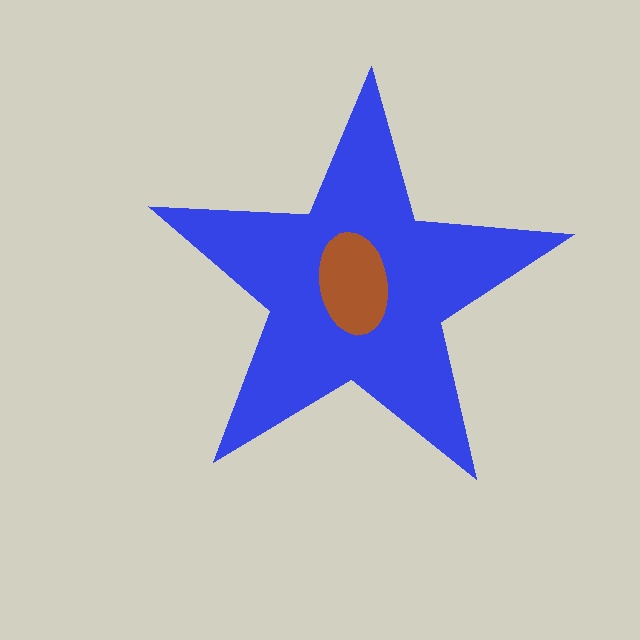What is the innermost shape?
The brown ellipse.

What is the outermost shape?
The blue star.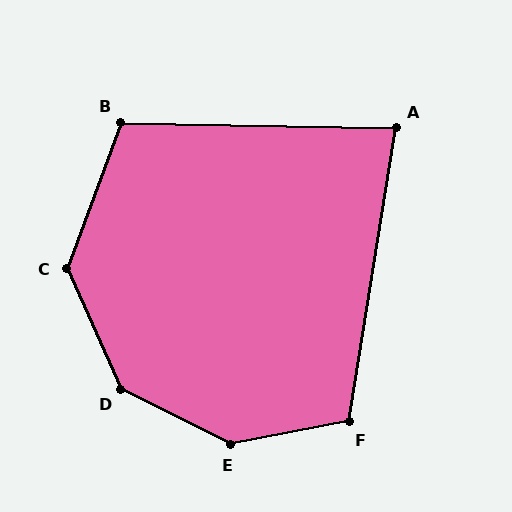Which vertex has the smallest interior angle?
A, at approximately 82 degrees.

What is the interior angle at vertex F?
Approximately 110 degrees (obtuse).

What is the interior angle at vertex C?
Approximately 135 degrees (obtuse).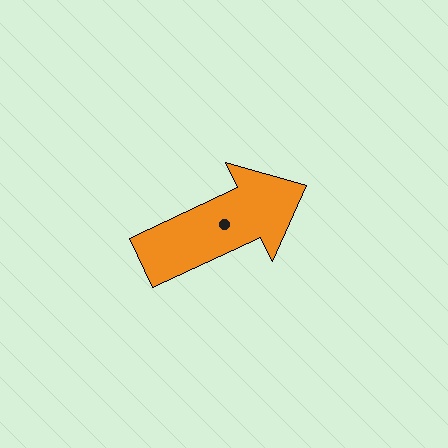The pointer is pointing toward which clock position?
Roughly 2 o'clock.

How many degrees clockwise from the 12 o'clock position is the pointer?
Approximately 65 degrees.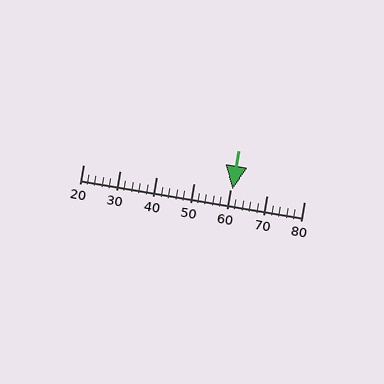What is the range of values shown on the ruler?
The ruler shows values from 20 to 80.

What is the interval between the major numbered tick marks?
The major tick marks are spaced 10 units apart.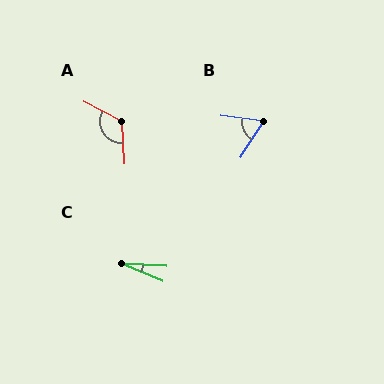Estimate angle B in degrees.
Approximately 64 degrees.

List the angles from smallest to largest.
C (19°), B (64°), A (121°).